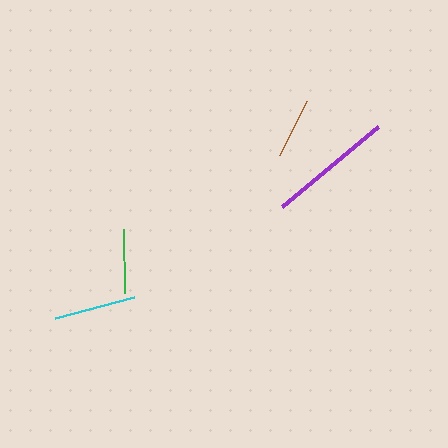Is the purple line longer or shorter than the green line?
The purple line is longer than the green line.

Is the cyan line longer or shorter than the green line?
The cyan line is longer than the green line.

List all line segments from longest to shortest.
From longest to shortest: purple, cyan, green, brown.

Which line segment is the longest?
The purple line is the longest at approximately 125 pixels.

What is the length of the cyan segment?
The cyan segment is approximately 82 pixels long.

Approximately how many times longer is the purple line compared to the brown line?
The purple line is approximately 2.0 times the length of the brown line.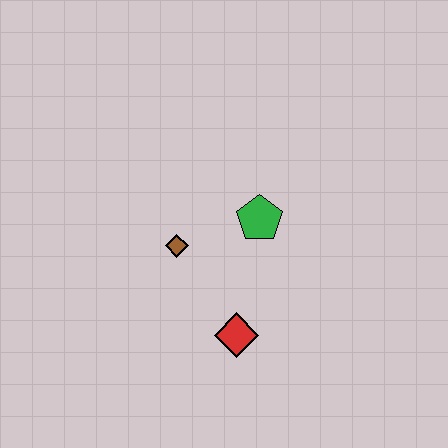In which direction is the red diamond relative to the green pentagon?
The red diamond is below the green pentagon.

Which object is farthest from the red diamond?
The green pentagon is farthest from the red diamond.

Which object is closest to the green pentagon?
The brown diamond is closest to the green pentagon.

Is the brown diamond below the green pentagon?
Yes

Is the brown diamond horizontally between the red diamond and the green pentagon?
No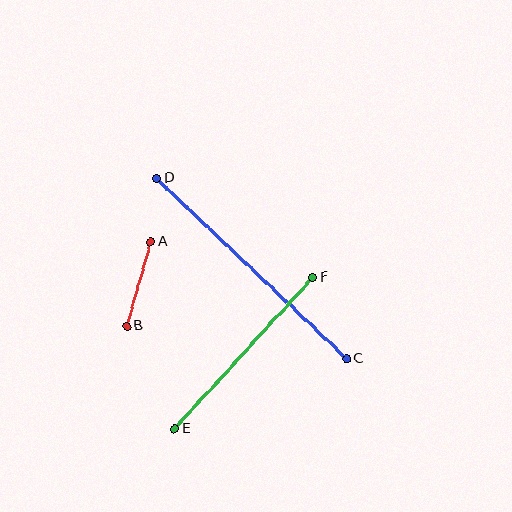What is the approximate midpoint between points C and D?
The midpoint is at approximately (251, 269) pixels.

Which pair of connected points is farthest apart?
Points C and D are farthest apart.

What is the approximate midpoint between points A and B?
The midpoint is at approximately (139, 284) pixels.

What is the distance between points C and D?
The distance is approximately 262 pixels.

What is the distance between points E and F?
The distance is approximately 205 pixels.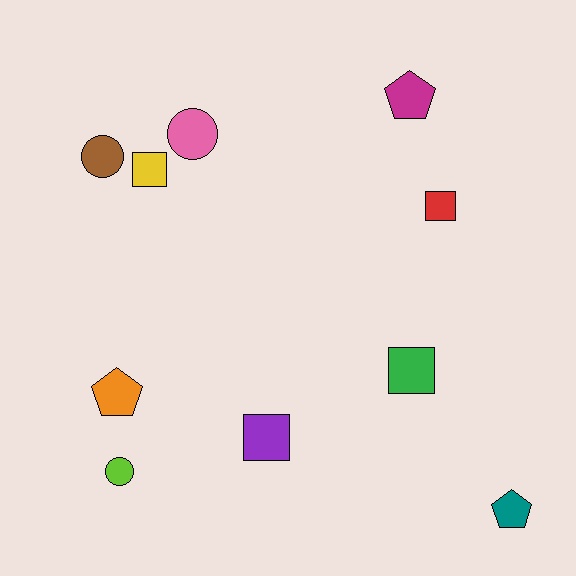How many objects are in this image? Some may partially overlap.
There are 10 objects.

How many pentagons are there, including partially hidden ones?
There are 3 pentagons.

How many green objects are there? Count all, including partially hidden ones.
There is 1 green object.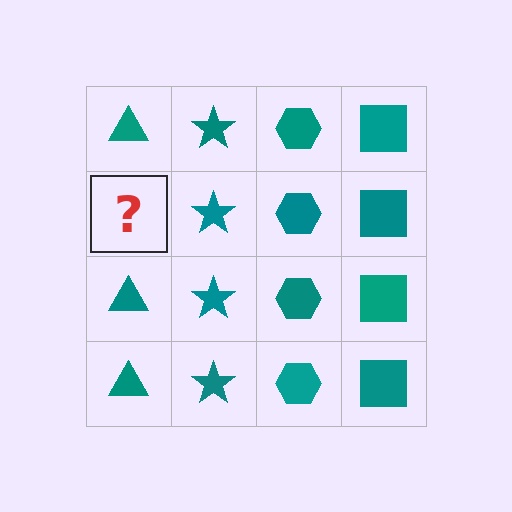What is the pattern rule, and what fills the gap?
The rule is that each column has a consistent shape. The gap should be filled with a teal triangle.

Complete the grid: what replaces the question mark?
The question mark should be replaced with a teal triangle.